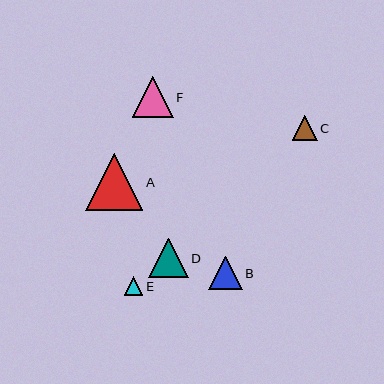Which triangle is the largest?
Triangle A is the largest with a size of approximately 57 pixels.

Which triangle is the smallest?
Triangle E is the smallest with a size of approximately 19 pixels.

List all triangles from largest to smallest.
From largest to smallest: A, F, D, B, C, E.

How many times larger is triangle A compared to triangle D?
Triangle A is approximately 1.5 times the size of triangle D.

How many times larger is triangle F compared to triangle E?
Triangle F is approximately 2.2 times the size of triangle E.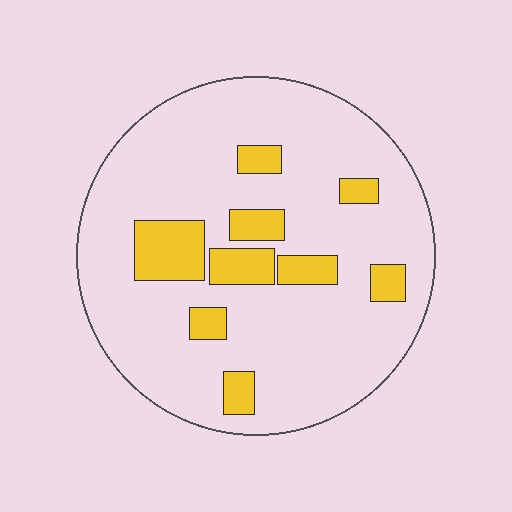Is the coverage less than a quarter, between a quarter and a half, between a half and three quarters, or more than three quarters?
Less than a quarter.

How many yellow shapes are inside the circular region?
9.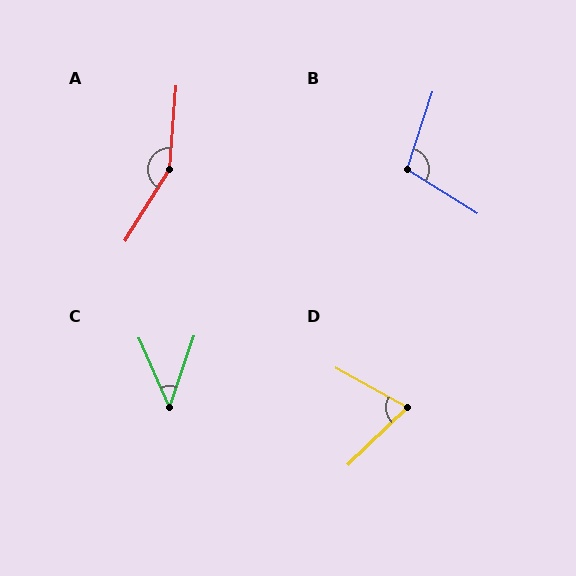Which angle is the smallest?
C, at approximately 42 degrees.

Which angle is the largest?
A, at approximately 153 degrees.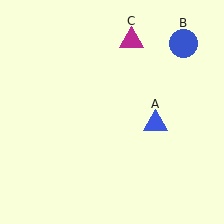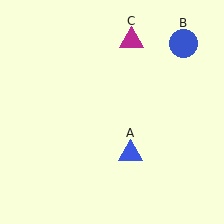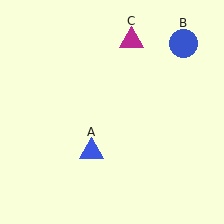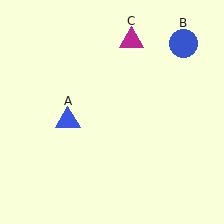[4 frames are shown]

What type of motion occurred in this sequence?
The blue triangle (object A) rotated clockwise around the center of the scene.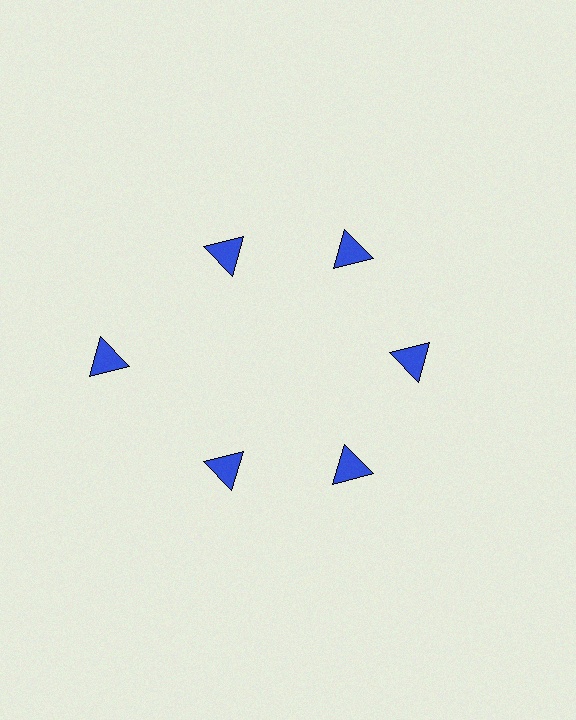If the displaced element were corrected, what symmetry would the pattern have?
It would have 6-fold rotational symmetry — the pattern would map onto itself every 60 degrees.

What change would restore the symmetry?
The symmetry would be restored by moving it inward, back onto the ring so that all 6 triangles sit at equal angles and equal distance from the center.